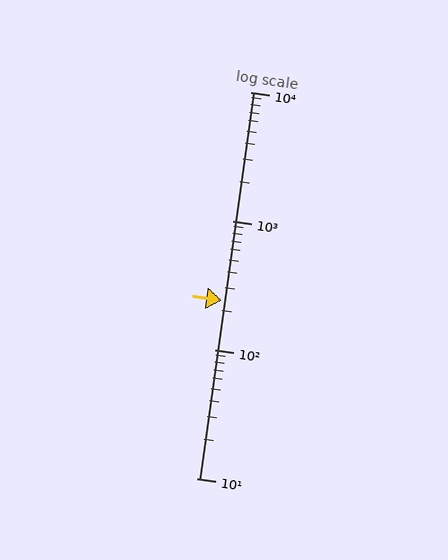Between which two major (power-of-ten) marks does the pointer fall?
The pointer is between 100 and 1000.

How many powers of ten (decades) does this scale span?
The scale spans 3 decades, from 10 to 10000.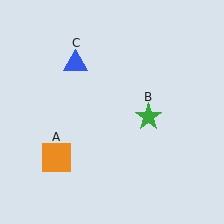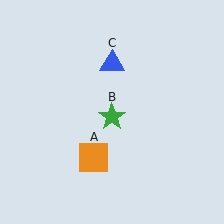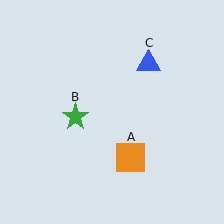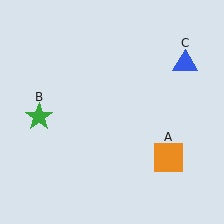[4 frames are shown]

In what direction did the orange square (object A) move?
The orange square (object A) moved right.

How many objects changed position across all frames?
3 objects changed position: orange square (object A), green star (object B), blue triangle (object C).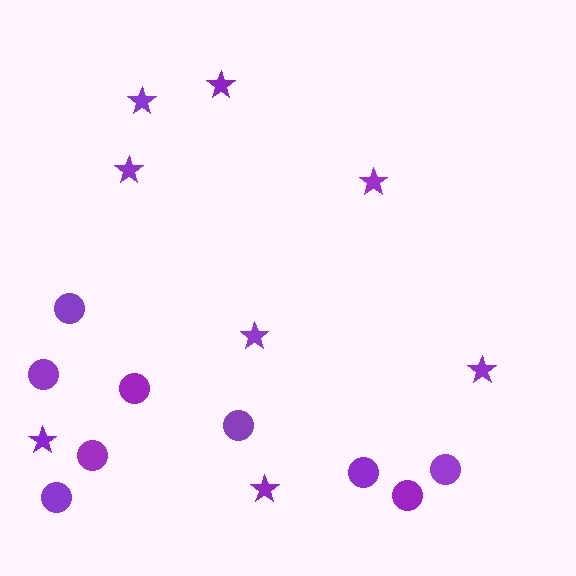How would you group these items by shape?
There are 2 groups: one group of circles (9) and one group of stars (8).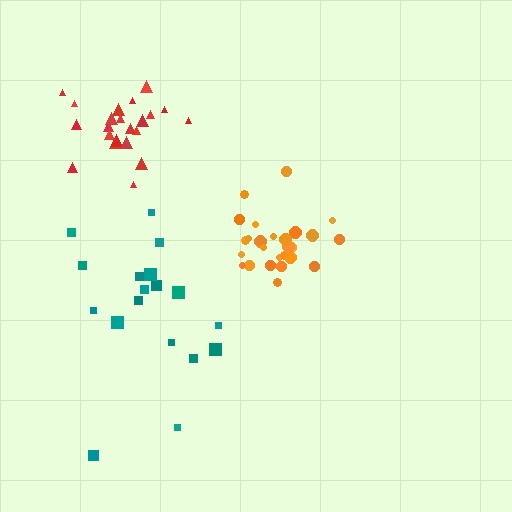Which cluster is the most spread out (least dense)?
Teal.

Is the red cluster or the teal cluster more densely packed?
Red.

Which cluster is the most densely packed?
Orange.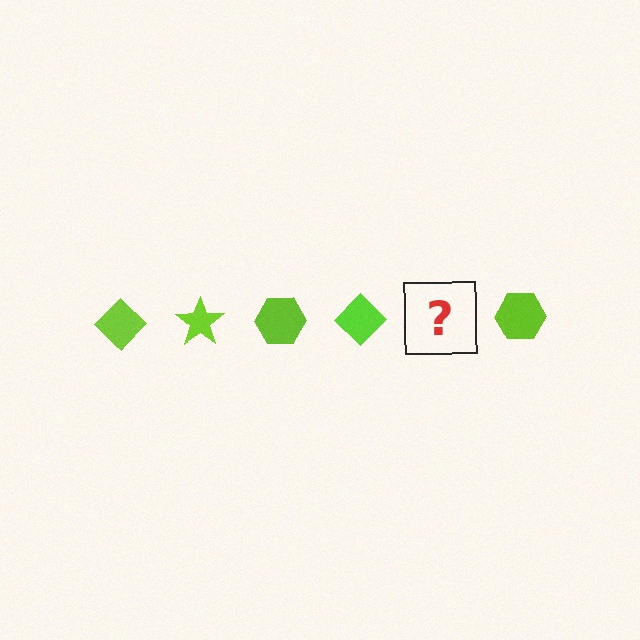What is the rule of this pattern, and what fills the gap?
The rule is that the pattern cycles through diamond, star, hexagon shapes in lime. The gap should be filled with a lime star.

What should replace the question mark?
The question mark should be replaced with a lime star.